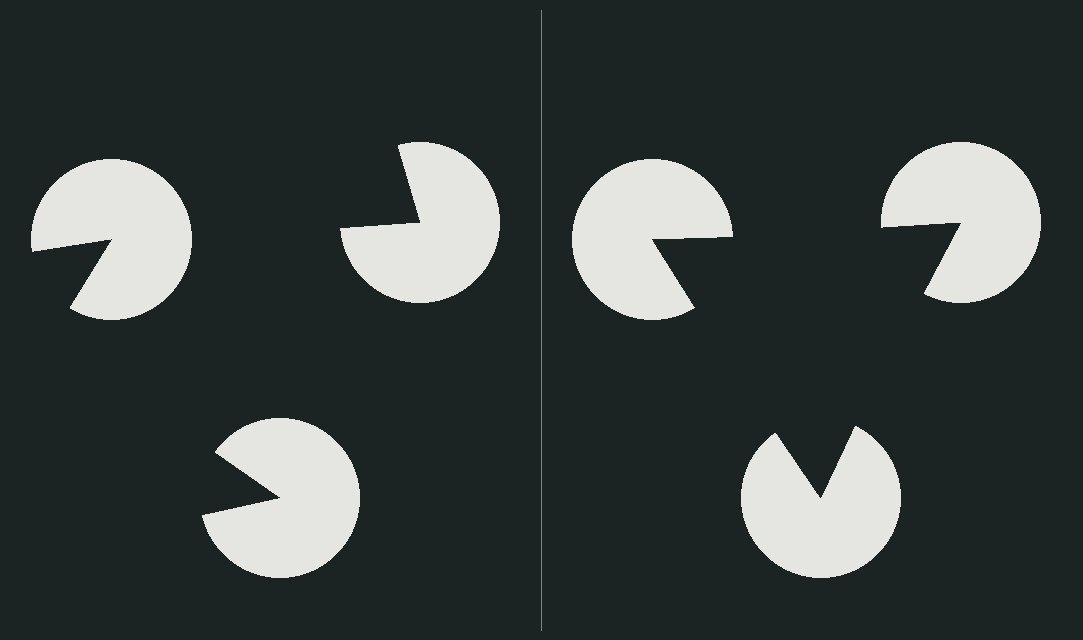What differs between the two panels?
The pac-man discs are positioned identically on both sides; only the wedge orientations differ. On the right they align to a triangle; on the left they are misaligned.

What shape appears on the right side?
An illusory triangle.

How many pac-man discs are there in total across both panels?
6 — 3 on each side.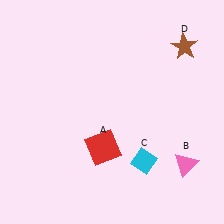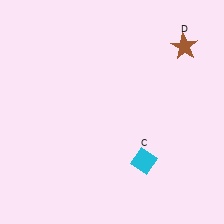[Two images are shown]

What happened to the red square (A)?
The red square (A) was removed in Image 2. It was in the bottom-left area of Image 1.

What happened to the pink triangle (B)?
The pink triangle (B) was removed in Image 2. It was in the bottom-right area of Image 1.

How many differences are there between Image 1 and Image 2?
There are 2 differences between the two images.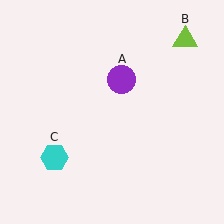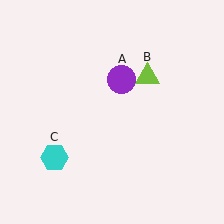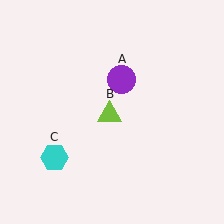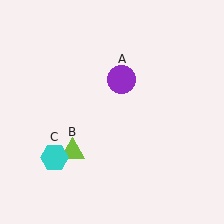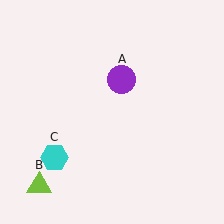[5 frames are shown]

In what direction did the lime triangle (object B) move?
The lime triangle (object B) moved down and to the left.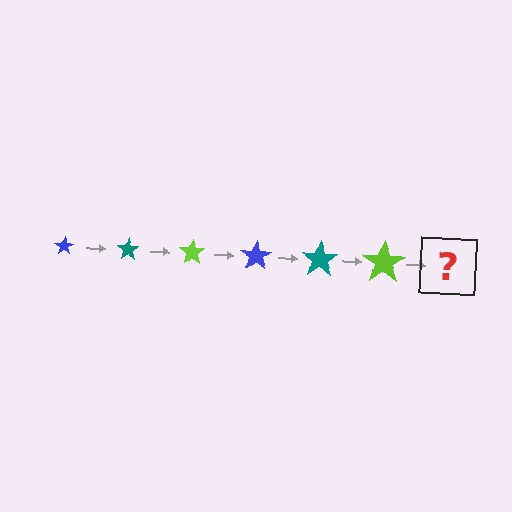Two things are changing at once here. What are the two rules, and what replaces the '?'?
The two rules are that the star grows larger each step and the color cycles through blue, teal, and lime. The '?' should be a blue star, larger than the previous one.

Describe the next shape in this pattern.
It should be a blue star, larger than the previous one.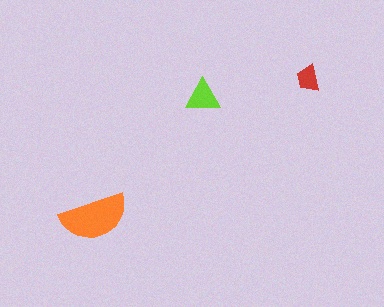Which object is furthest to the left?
The orange semicircle is leftmost.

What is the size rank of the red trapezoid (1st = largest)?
3rd.